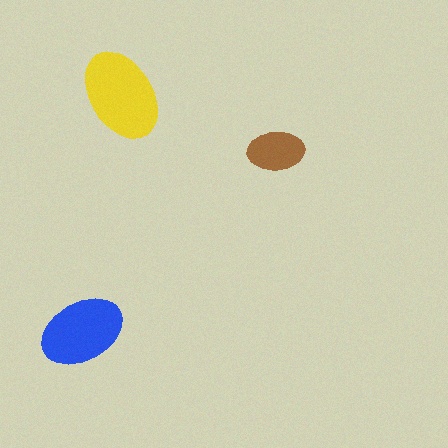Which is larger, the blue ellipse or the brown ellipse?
The blue one.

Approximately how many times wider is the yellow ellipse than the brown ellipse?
About 1.5 times wider.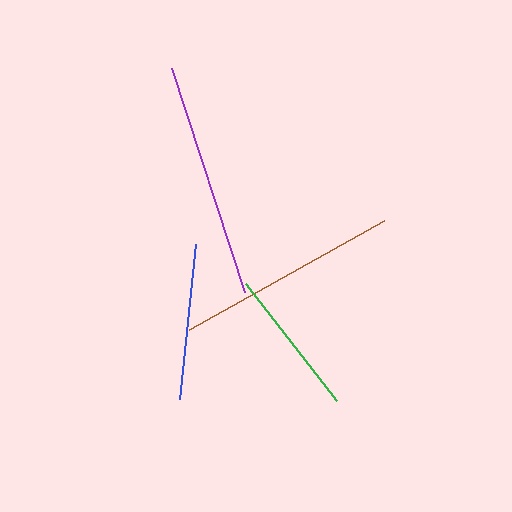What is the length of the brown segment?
The brown segment is approximately 224 pixels long.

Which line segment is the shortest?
The green line is the shortest at approximately 149 pixels.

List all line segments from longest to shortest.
From longest to shortest: purple, brown, blue, green.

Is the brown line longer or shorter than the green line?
The brown line is longer than the green line.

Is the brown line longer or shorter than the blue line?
The brown line is longer than the blue line.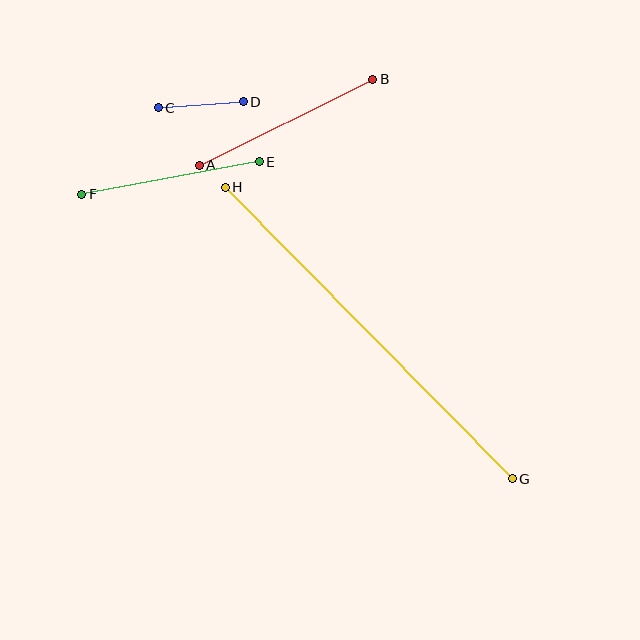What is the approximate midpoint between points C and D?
The midpoint is at approximately (201, 105) pixels.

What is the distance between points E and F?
The distance is approximately 181 pixels.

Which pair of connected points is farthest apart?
Points G and H are farthest apart.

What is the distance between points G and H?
The distance is approximately 409 pixels.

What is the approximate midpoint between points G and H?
The midpoint is at approximately (369, 333) pixels.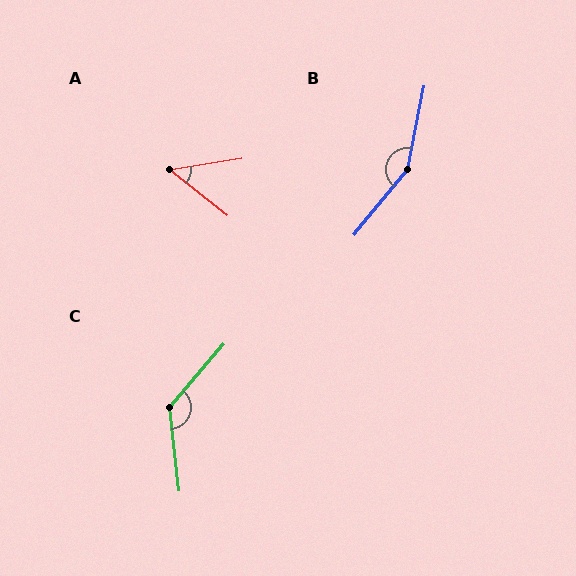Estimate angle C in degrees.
Approximately 133 degrees.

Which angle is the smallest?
A, at approximately 47 degrees.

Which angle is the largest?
B, at approximately 152 degrees.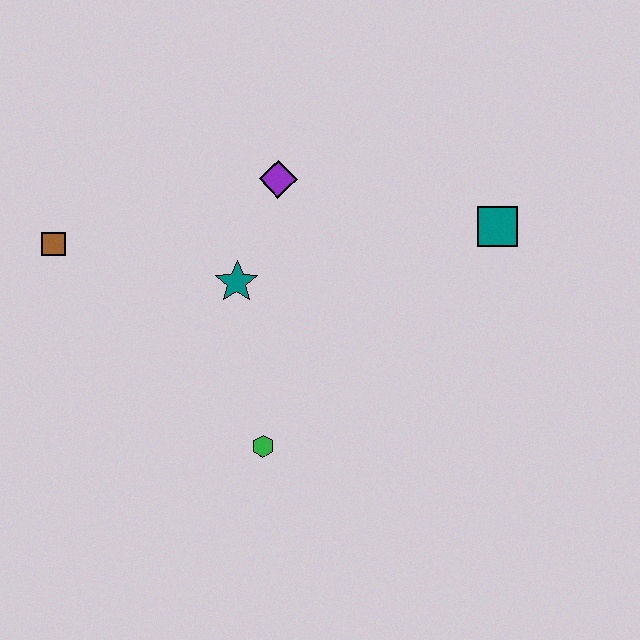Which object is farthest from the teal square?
The brown square is farthest from the teal square.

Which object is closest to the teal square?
The purple diamond is closest to the teal square.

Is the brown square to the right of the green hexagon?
No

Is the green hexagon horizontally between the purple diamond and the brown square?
Yes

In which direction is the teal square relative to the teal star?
The teal square is to the right of the teal star.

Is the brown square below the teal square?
Yes